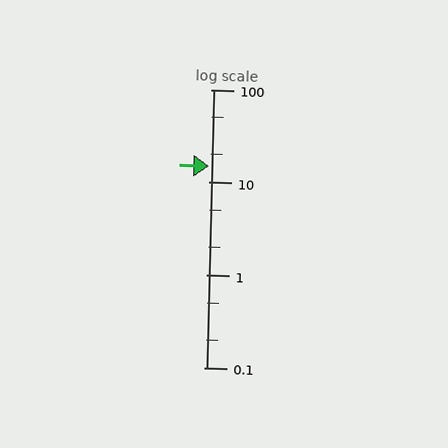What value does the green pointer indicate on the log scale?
The pointer indicates approximately 15.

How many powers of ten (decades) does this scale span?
The scale spans 3 decades, from 0.1 to 100.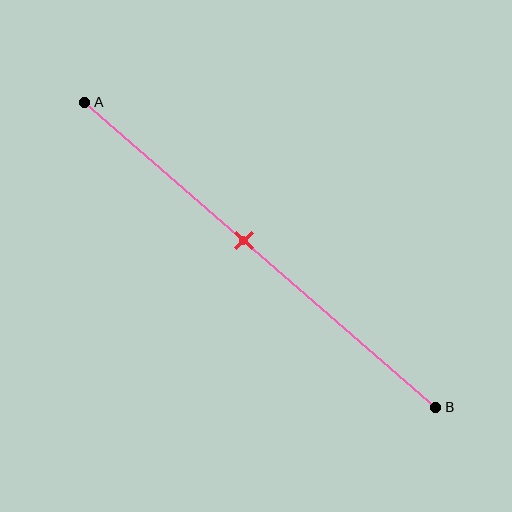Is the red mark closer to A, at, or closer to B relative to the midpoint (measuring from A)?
The red mark is closer to point A than the midpoint of segment AB.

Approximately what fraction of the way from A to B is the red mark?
The red mark is approximately 45% of the way from A to B.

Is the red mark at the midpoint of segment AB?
No, the mark is at about 45% from A, not at the 50% midpoint.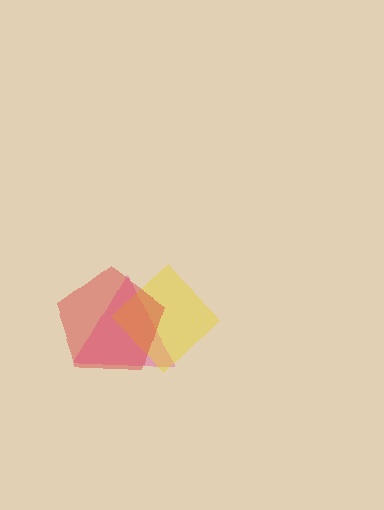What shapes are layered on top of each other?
The layered shapes are: a pink triangle, a yellow diamond, a red pentagon.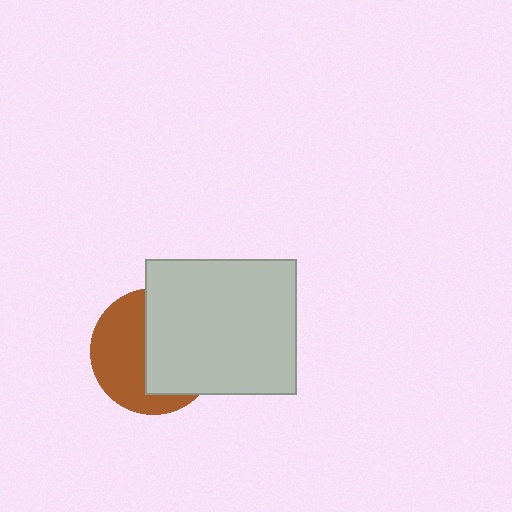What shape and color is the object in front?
The object in front is a light gray rectangle.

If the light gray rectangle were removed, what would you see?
You would see the complete brown circle.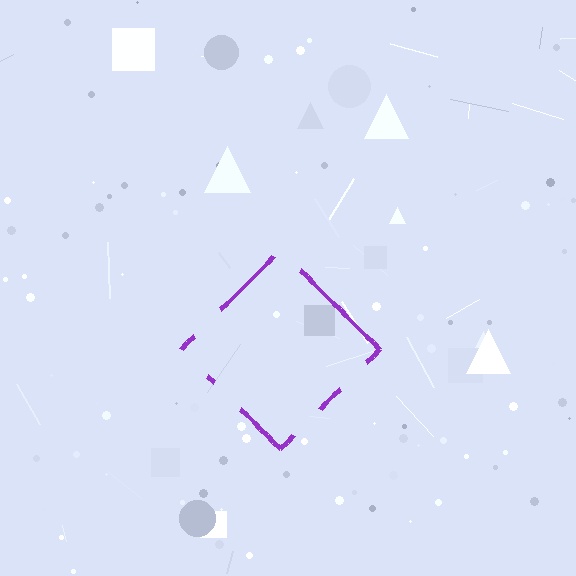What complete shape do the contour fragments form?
The contour fragments form a diamond.